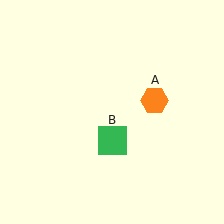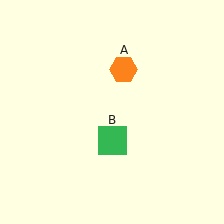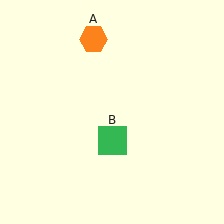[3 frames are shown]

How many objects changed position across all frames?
1 object changed position: orange hexagon (object A).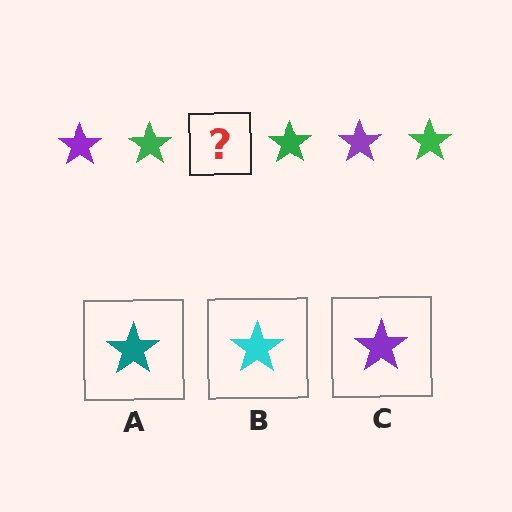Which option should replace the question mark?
Option C.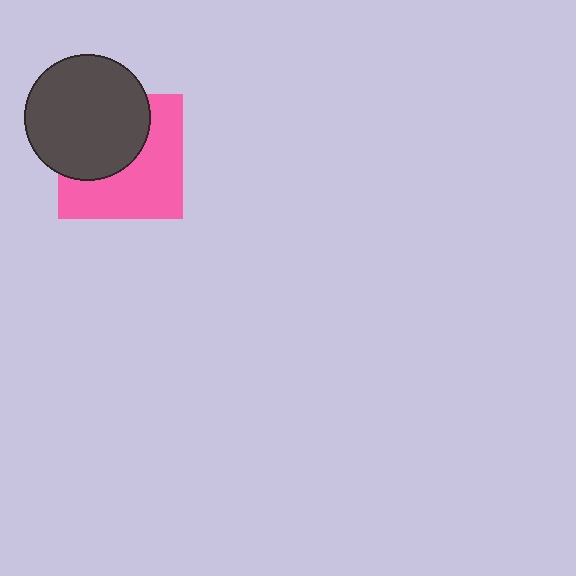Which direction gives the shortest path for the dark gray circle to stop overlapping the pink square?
Moving toward the upper-left gives the shortest separation.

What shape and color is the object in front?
The object in front is a dark gray circle.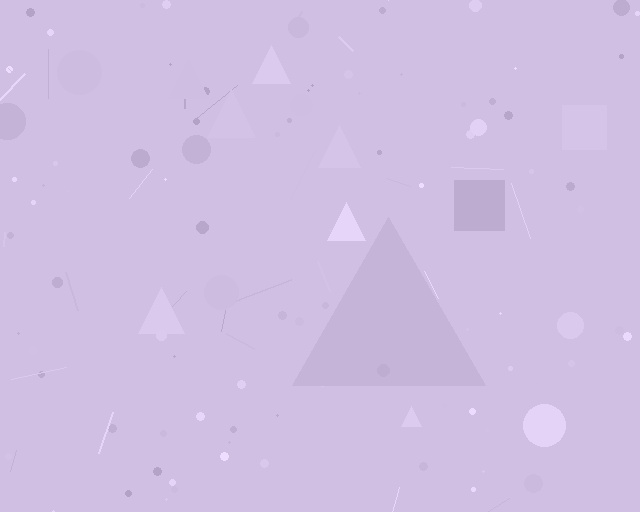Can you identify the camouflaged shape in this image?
The camouflaged shape is a triangle.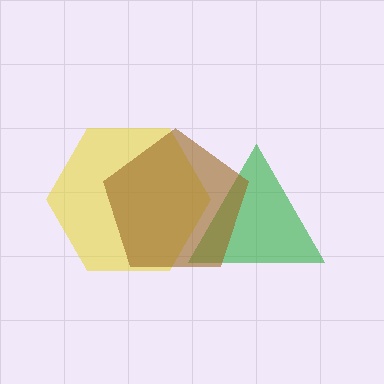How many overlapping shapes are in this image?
There are 3 overlapping shapes in the image.